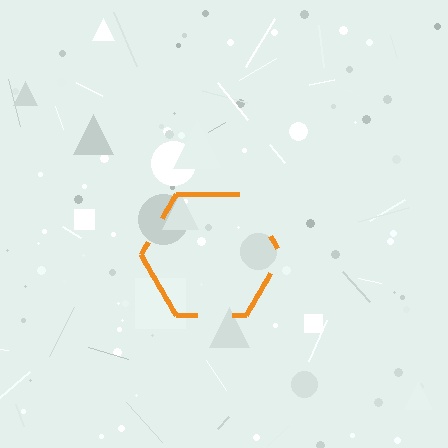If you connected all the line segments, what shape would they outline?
They would outline a hexagon.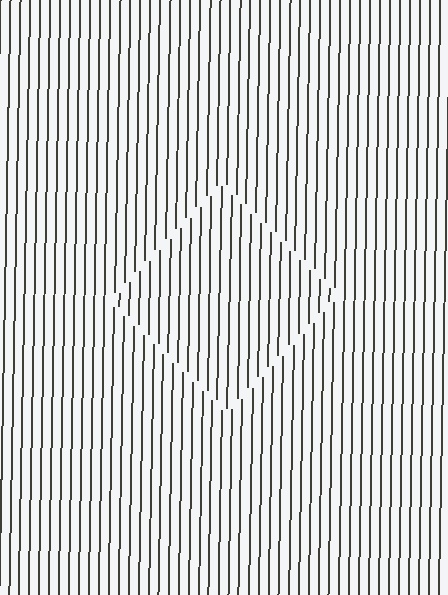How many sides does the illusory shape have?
4 sides — the line-ends trace a square.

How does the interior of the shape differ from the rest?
The interior of the shape contains the same grating, shifted by half a period — the contour is defined by the phase discontinuity where line-ends from the inner and outer gratings abut.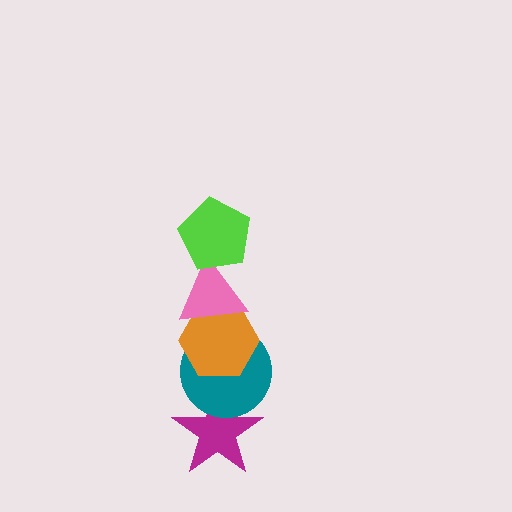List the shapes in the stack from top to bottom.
From top to bottom: the lime pentagon, the pink triangle, the orange hexagon, the teal circle, the magenta star.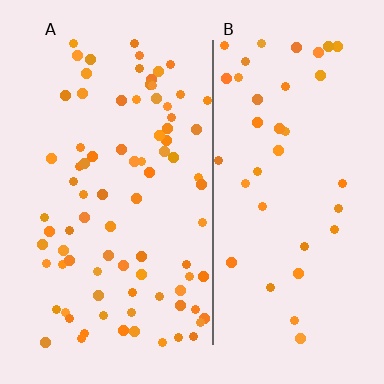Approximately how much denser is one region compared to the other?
Approximately 2.1× — region A over region B.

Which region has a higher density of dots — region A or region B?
A (the left).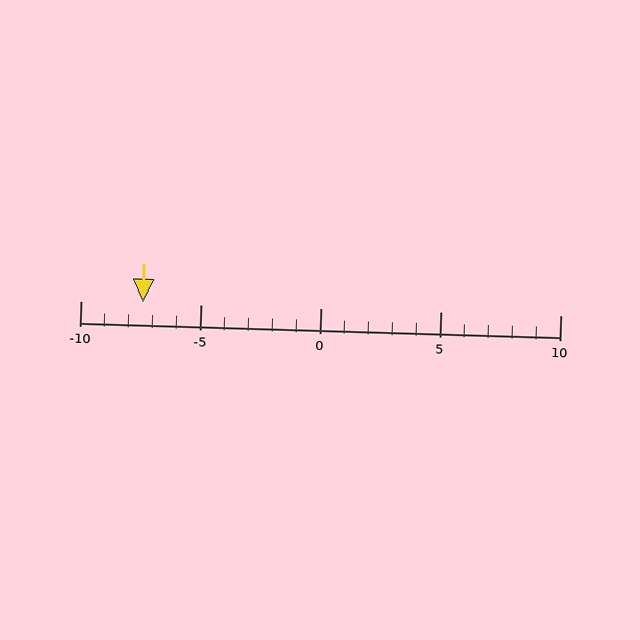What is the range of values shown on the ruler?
The ruler shows values from -10 to 10.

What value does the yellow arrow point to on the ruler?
The yellow arrow points to approximately -7.